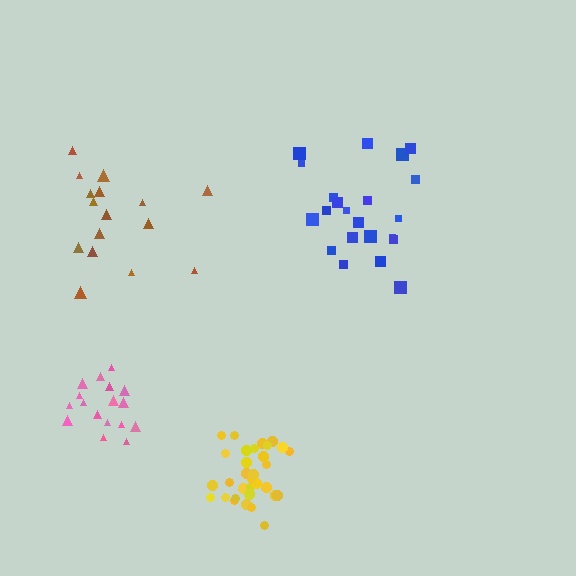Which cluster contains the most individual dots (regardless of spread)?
Yellow (32).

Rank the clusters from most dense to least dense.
yellow, pink, blue, brown.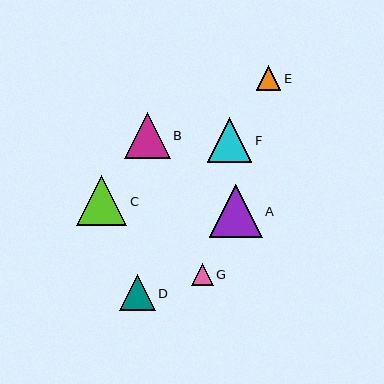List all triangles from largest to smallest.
From largest to smallest: A, C, B, F, D, E, G.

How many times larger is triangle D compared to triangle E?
Triangle D is approximately 1.5 times the size of triangle E.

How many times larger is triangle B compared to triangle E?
Triangle B is approximately 1.8 times the size of triangle E.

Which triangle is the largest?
Triangle A is the largest with a size of approximately 52 pixels.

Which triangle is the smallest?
Triangle G is the smallest with a size of approximately 22 pixels.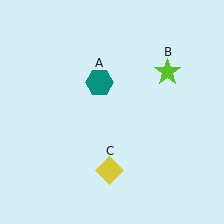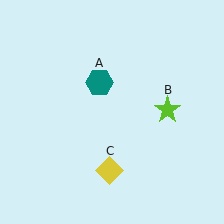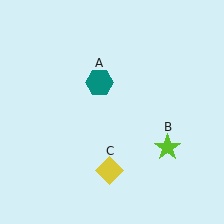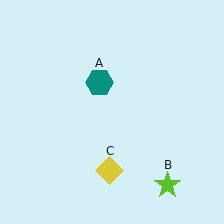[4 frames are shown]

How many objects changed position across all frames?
1 object changed position: lime star (object B).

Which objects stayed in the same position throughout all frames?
Teal hexagon (object A) and yellow diamond (object C) remained stationary.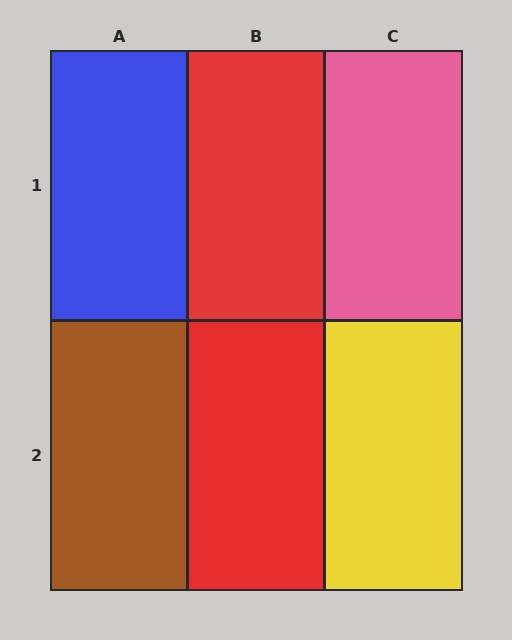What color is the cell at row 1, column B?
Red.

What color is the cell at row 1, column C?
Pink.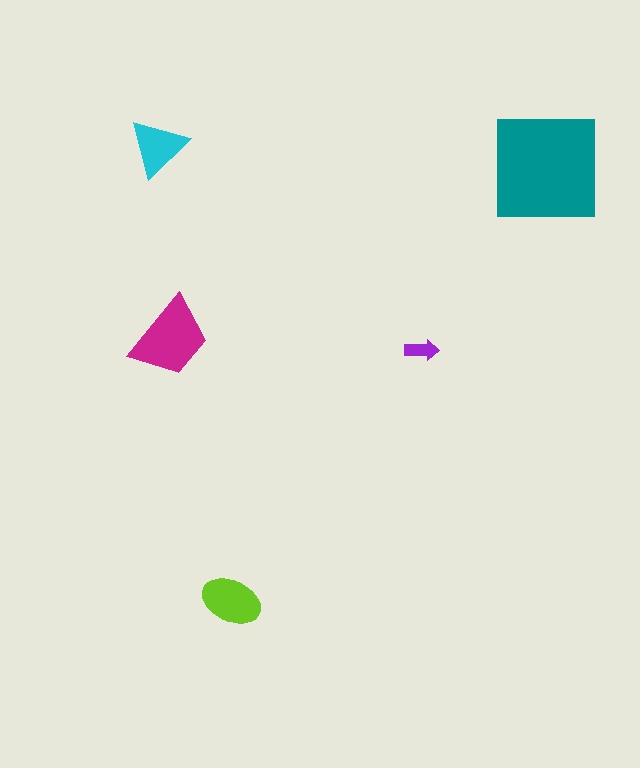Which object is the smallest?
The purple arrow.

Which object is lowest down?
The lime ellipse is bottommost.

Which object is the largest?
The teal square.